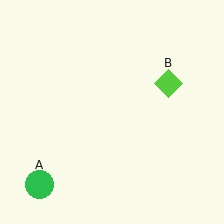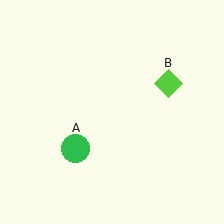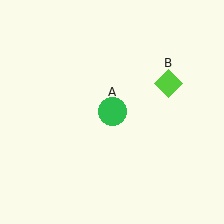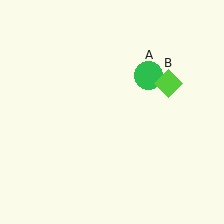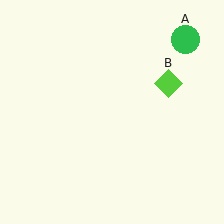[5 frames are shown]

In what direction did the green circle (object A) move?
The green circle (object A) moved up and to the right.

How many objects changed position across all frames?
1 object changed position: green circle (object A).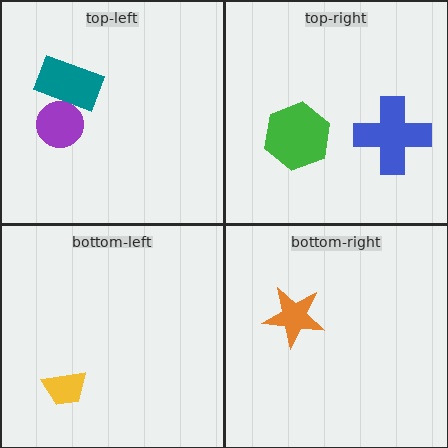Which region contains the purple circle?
The top-left region.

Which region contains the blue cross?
The top-right region.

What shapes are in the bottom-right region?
The orange star.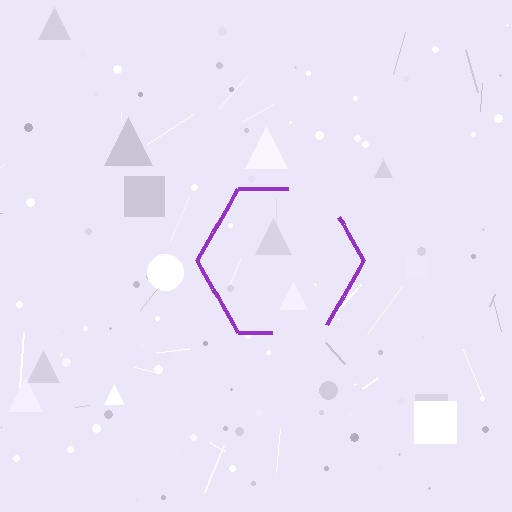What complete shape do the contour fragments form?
The contour fragments form a hexagon.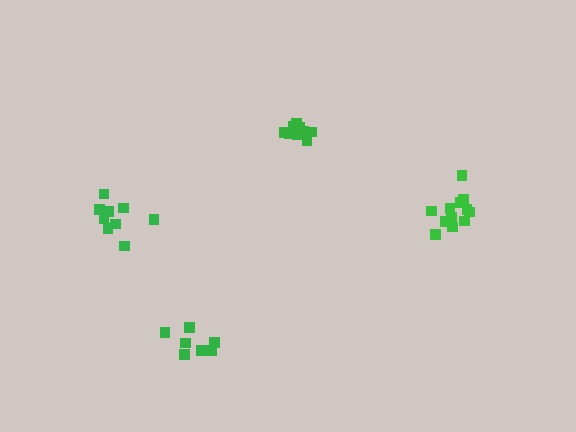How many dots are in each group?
Group 1: 12 dots, Group 2: 10 dots, Group 3: 9 dots, Group 4: 7 dots (38 total).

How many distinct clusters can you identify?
There are 4 distinct clusters.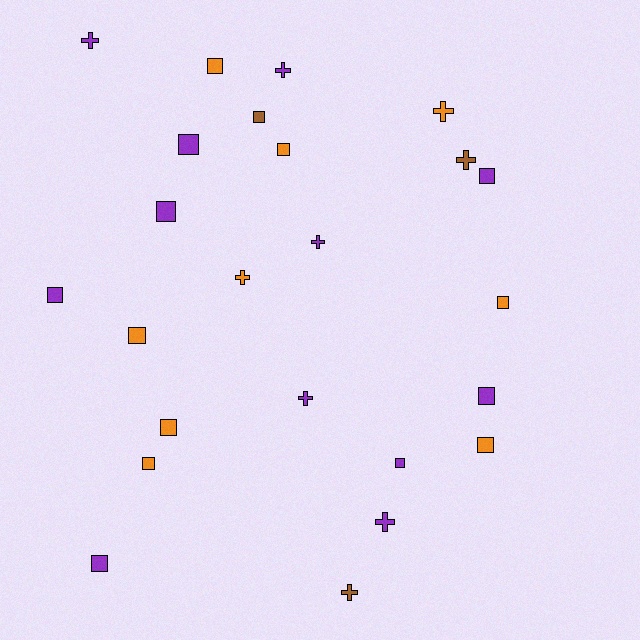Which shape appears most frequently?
Square, with 15 objects.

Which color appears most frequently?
Purple, with 12 objects.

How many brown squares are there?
There is 1 brown square.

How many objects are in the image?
There are 24 objects.